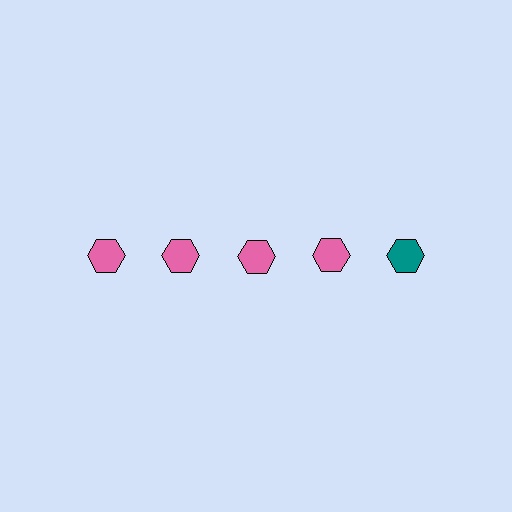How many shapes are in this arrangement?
There are 5 shapes arranged in a grid pattern.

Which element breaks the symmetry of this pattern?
The teal hexagon in the top row, rightmost column breaks the symmetry. All other shapes are pink hexagons.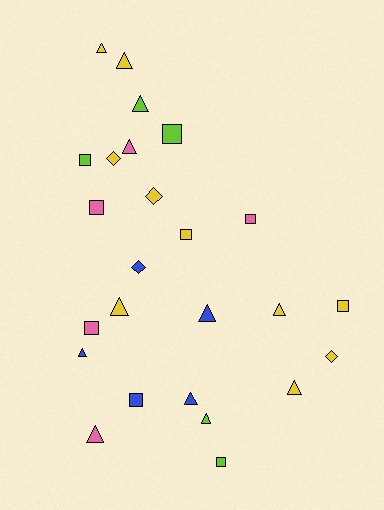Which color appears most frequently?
Yellow, with 10 objects.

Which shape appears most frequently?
Triangle, with 12 objects.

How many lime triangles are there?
There are 2 lime triangles.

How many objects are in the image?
There are 25 objects.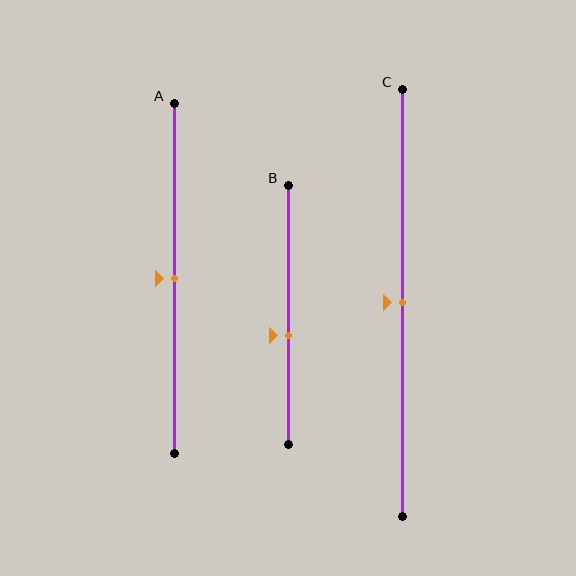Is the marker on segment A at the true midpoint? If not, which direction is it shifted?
Yes, the marker on segment A is at the true midpoint.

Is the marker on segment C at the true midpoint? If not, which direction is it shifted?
Yes, the marker on segment C is at the true midpoint.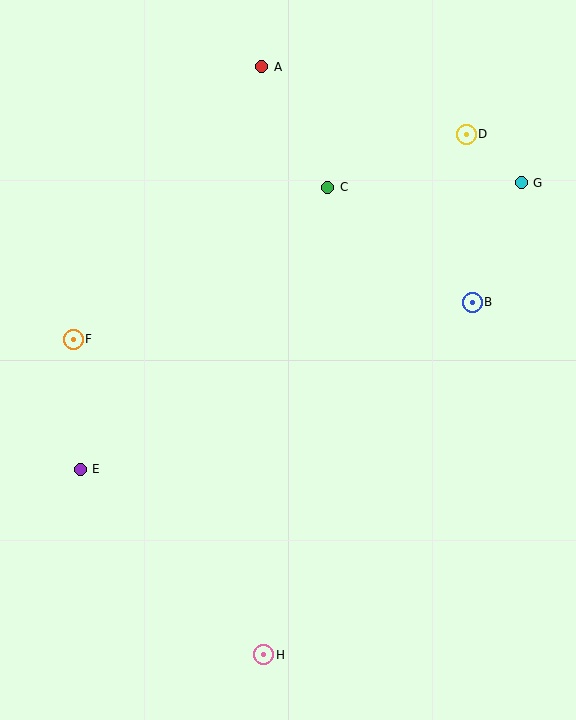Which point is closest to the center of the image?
Point C at (328, 187) is closest to the center.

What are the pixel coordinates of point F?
Point F is at (73, 339).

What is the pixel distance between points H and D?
The distance between H and D is 558 pixels.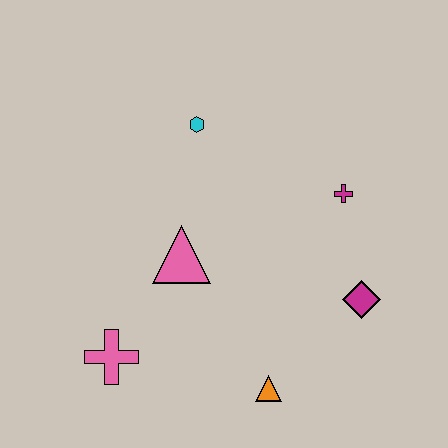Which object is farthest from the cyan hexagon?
The orange triangle is farthest from the cyan hexagon.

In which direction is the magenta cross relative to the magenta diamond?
The magenta cross is above the magenta diamond.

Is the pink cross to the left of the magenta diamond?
Yes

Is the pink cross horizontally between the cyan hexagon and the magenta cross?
No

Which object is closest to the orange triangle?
The magenta diamond is closest to the orange triangle.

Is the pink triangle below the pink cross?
No